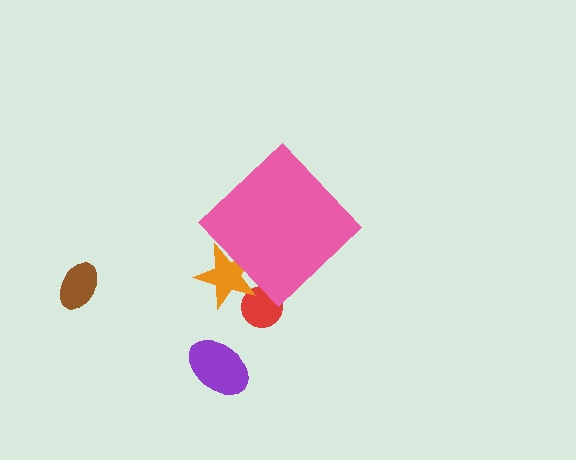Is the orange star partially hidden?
Yes, the orange star is partially hidden behind the pink diamond.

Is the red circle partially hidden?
Yes, the red circle is partially hidden behind the pink diamond.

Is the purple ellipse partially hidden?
No, the purple ellipse is fully visible.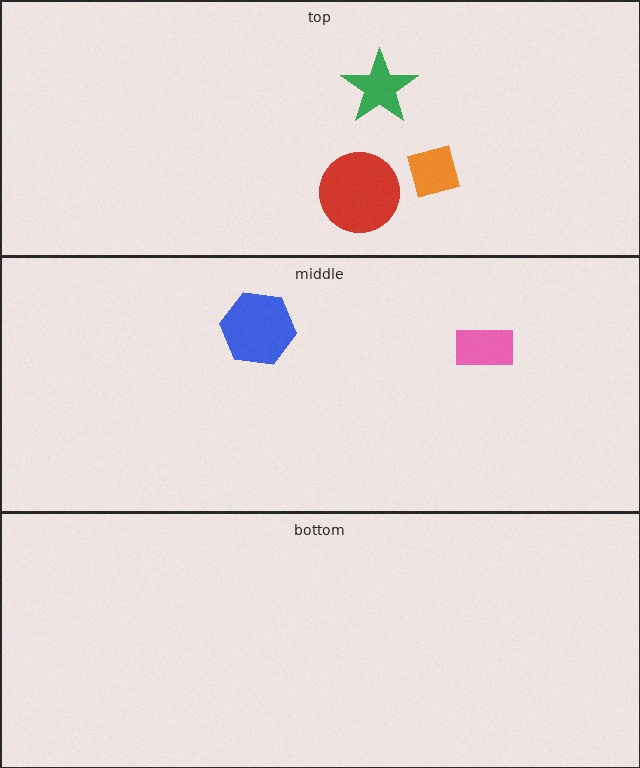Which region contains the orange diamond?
The top region.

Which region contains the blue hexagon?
The middle region.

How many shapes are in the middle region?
2.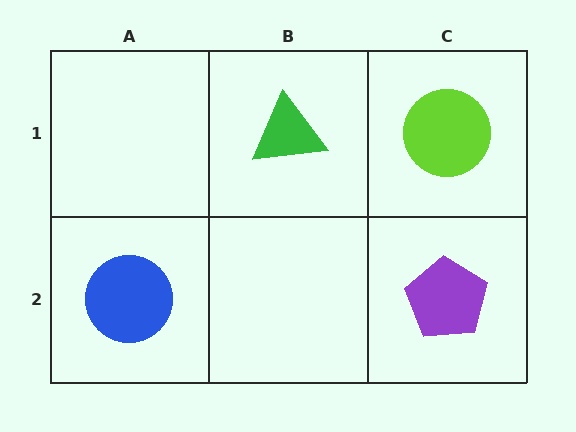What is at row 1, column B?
A green triangle.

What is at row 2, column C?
A purple pentagon.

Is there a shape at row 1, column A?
No, that cell is empty.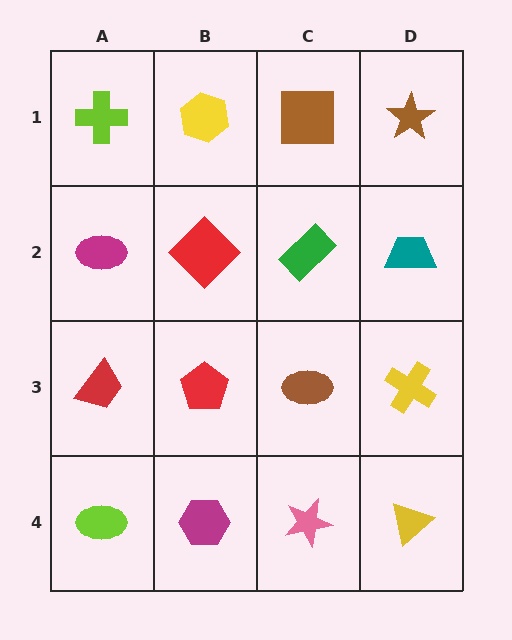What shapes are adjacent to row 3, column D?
A teal trapezoid (row 2, column D), a yellow triangle (row 4, column D), a brown ellipse (row 3, column C).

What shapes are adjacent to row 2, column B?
A yellow hexagon (row 1, column B), a red pentagon (row 3, column B), a magenta ellipse (row 2, column A), a green rectangle (row 2, column C).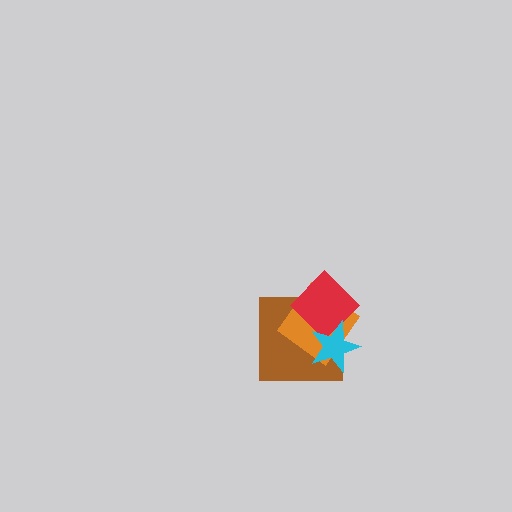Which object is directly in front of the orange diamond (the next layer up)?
The red diamond is directly in front of the orange diamond.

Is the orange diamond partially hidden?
Yes, it is partially covered by another shape.